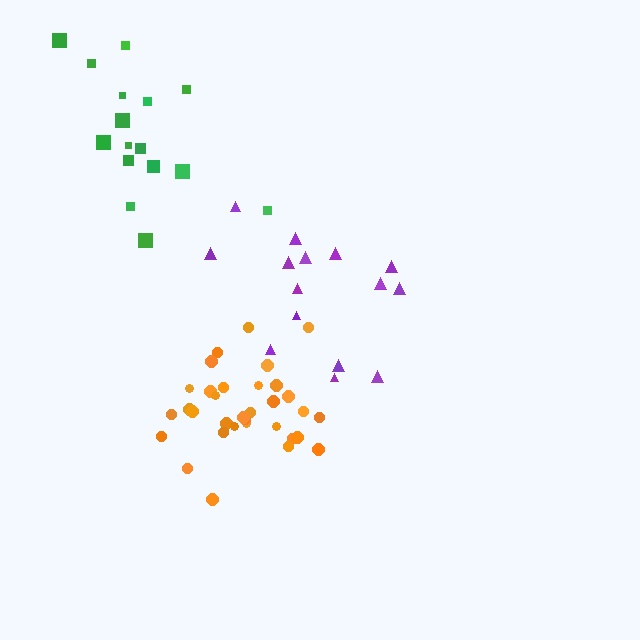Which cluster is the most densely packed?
Orange.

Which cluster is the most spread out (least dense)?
Purple.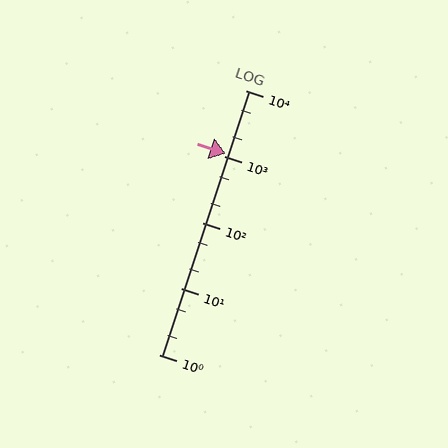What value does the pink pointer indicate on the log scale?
The pointer indicates approximately 1100.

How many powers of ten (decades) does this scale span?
The scale spans 4 decades, from 1 to 10000.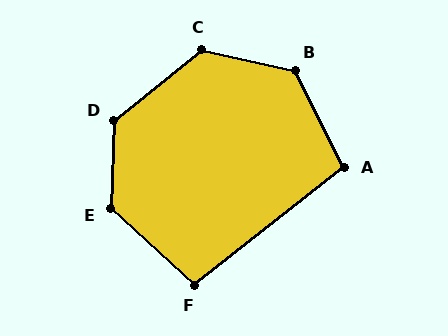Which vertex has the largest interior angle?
D, at approximately 131 degrees.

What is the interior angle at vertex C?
Approximately 129 degrees (obtuse).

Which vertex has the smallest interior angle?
F, at approximately 100 degrees.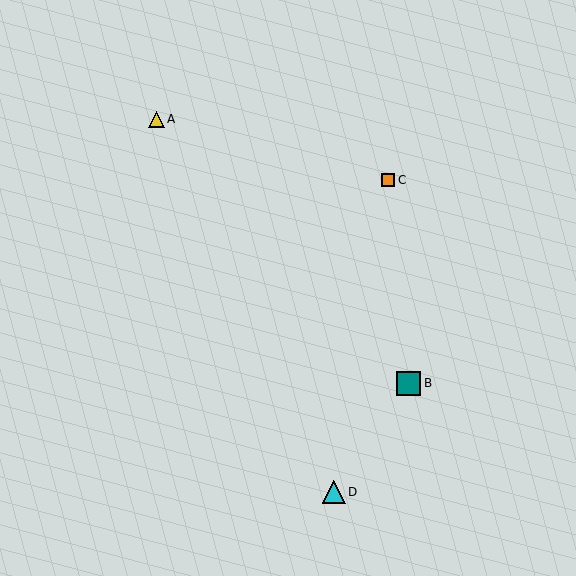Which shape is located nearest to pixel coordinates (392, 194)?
The orange square (labeled C) at (388, 180) is nearest to that location.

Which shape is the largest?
The teal square (labeled B) is the largest.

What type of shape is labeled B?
Shape B is a teal square.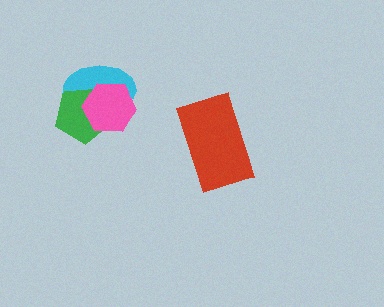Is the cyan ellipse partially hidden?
Yes, it is partially covered by another shape.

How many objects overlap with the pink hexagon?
2 objects overlap with the pink hexagon.